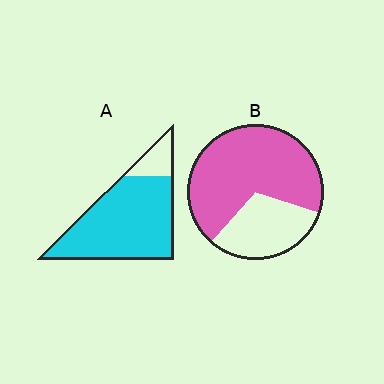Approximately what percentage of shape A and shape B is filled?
A is approximately 85% and B is approximately 70%.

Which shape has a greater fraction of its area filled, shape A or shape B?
Shape A.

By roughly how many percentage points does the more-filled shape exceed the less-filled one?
By roughly 15 percentage points (A over B).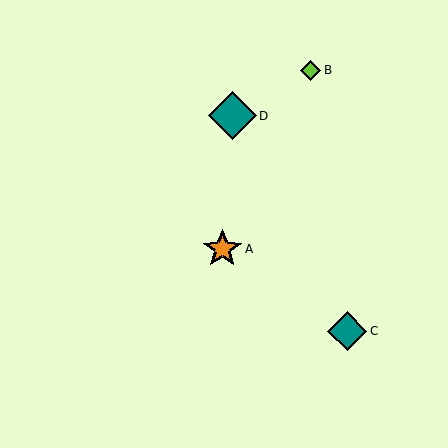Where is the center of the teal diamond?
The center of the teal diamond is at (347, 331).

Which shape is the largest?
The teal diamond (labeled D) is the largest.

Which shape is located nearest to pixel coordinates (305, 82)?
The lime diamond (labeled B) at (311, 70) is nearest to that location.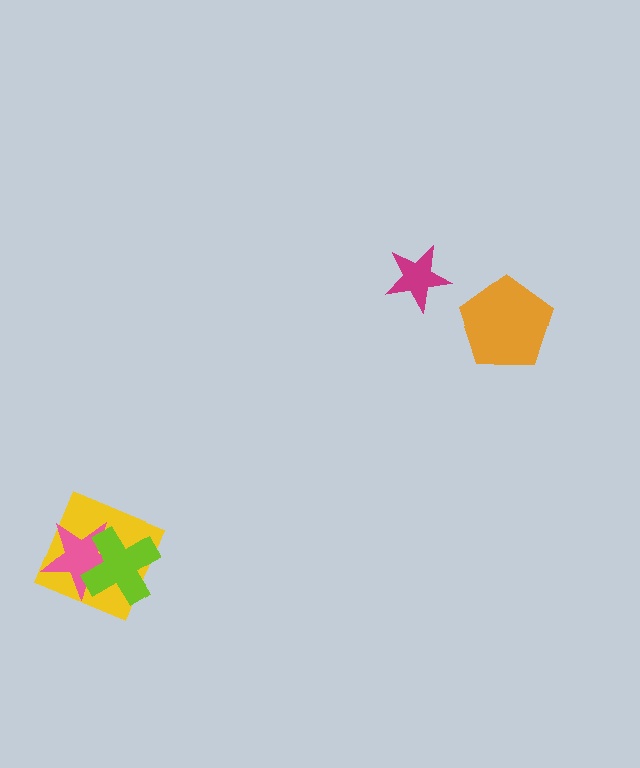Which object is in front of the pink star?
The lime cross is in front of the pink star.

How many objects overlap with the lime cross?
2 objects overlap with the lime cross.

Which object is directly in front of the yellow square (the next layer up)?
The pink star is directly in front of the yellow square.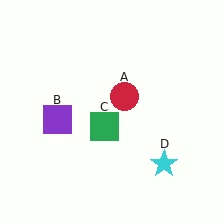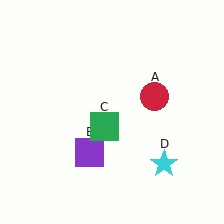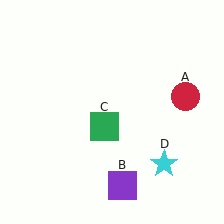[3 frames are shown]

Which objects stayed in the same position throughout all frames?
Green square (object C) and cyan star (object D) remained stationary.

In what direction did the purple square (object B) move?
The purple square (object B) moved down and to the right.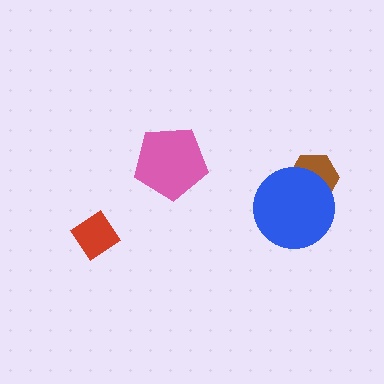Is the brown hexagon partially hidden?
Yes, it is partially covered by another shape.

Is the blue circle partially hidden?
No, no other shape covers it.